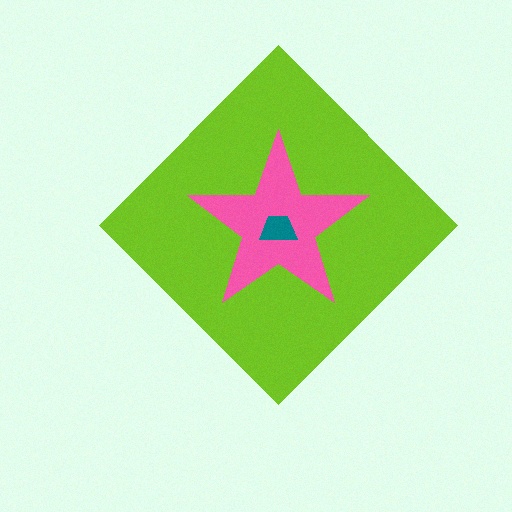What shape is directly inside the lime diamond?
The pink star.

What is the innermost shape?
The teal trapezoid.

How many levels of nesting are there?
3.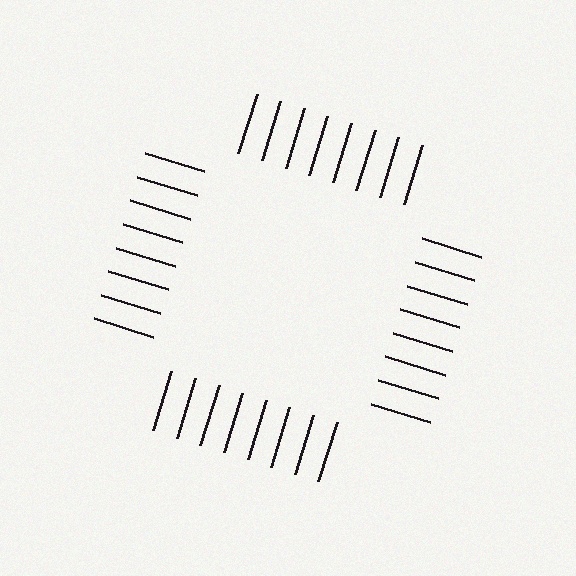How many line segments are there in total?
32 — 8 along each of the 4 edges.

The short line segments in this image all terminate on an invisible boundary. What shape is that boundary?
An illusory square — the line segments terminate on its edges but no continuous stroke is drawn.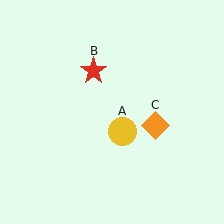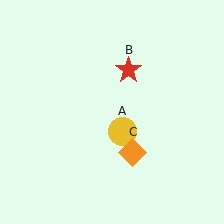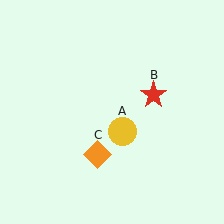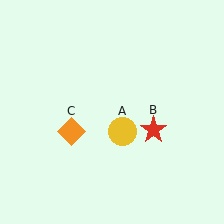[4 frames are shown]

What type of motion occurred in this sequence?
The red star (object B), orange diamond (object C) rotated clockwise around the center of the scene.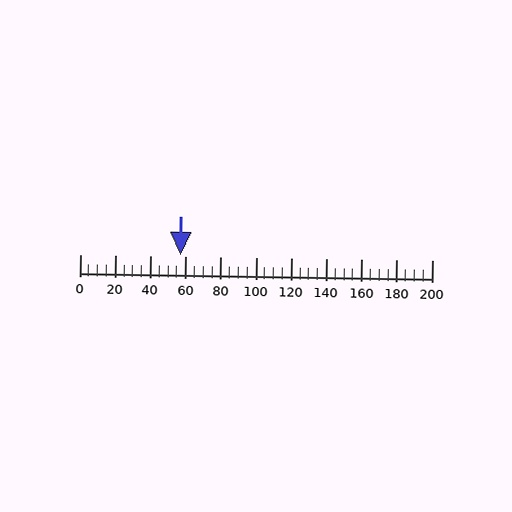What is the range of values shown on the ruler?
The ruler shows values from 0 to 200.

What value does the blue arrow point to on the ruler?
The blue arrow points to approximately 57.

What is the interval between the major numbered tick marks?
The major tick marks are spaced 20 units apart.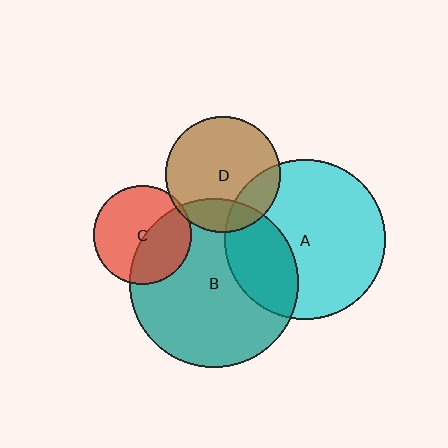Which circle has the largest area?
Circle B (teal).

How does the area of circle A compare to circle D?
Approximately 1.9 times.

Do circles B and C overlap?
Yes.